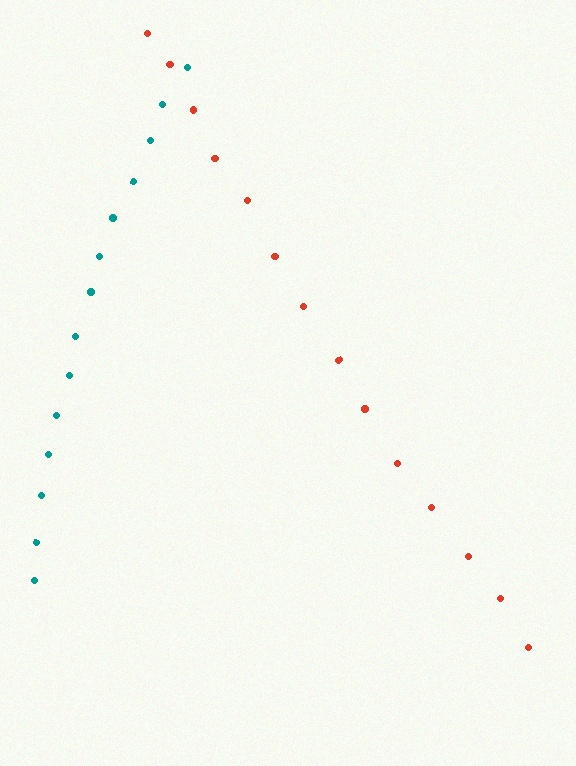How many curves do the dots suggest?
There are 2 distinct paths.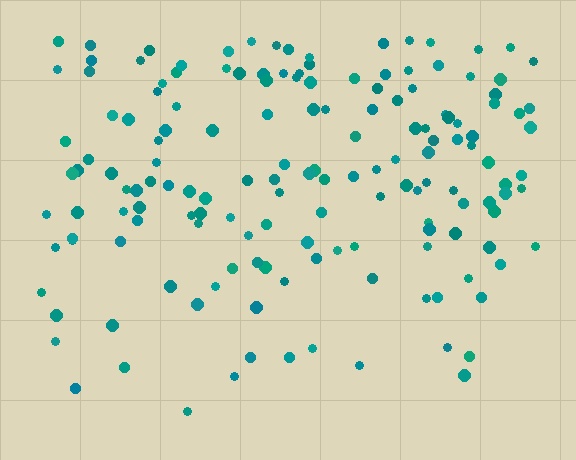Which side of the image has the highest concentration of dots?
The top.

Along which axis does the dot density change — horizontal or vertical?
Vertical.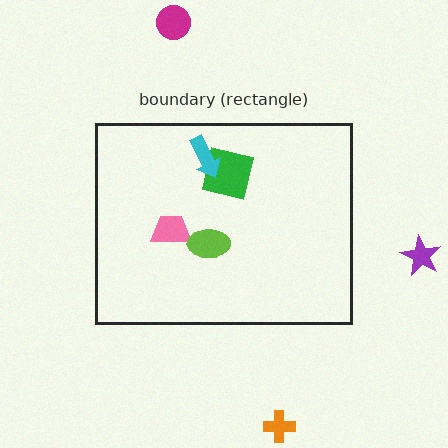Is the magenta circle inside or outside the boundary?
Outside.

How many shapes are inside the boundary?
4 inside, 3 outside.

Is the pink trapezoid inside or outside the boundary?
Inside.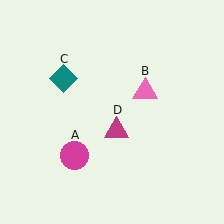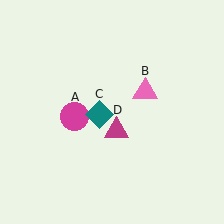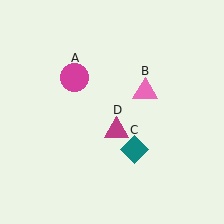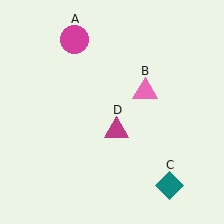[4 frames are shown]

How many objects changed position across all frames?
2 objects changed position: magenta circle (object A), teal diamond (object C).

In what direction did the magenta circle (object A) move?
The magenta circle (object A) moved up.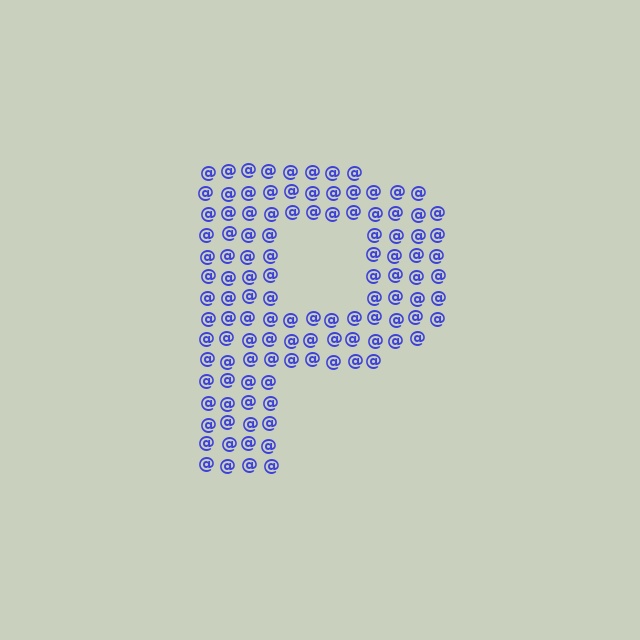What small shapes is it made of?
It is made of small at signs.